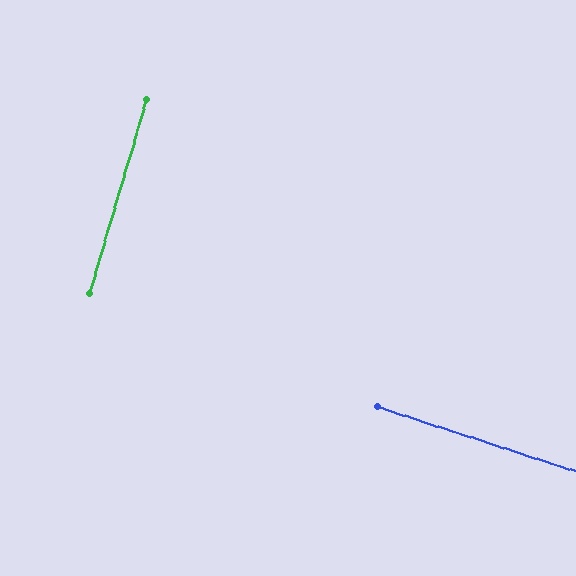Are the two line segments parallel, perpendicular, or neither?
Perpendicular — they meet at approximately 89°.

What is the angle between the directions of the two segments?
Approximately 89 degrees.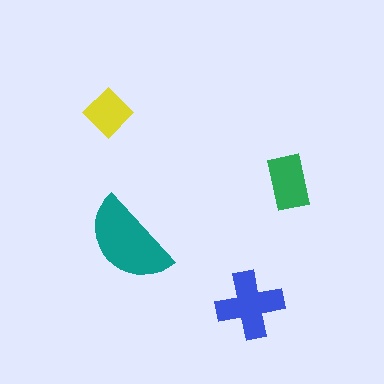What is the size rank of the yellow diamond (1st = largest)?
4th.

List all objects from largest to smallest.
The teal semicircle, the blue cross, the green rectangle, the yellow diamond.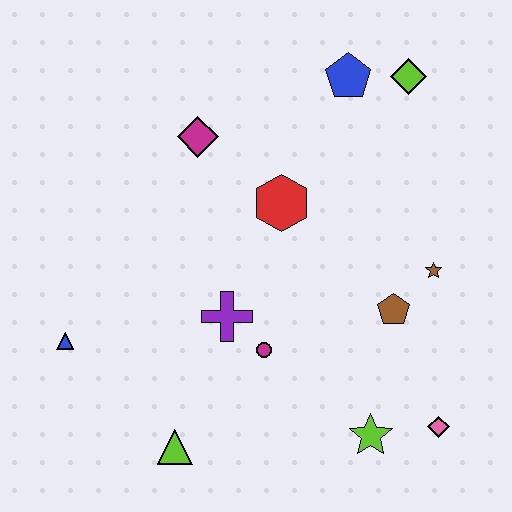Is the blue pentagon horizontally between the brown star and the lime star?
No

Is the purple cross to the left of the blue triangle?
No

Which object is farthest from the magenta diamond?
The pink diamond is farthest from the magenta diamond.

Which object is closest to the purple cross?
The magenta circle is closest to the purple cross.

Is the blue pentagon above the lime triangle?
Yes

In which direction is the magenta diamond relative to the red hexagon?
The magenta diamond is to the left of the red hexagon.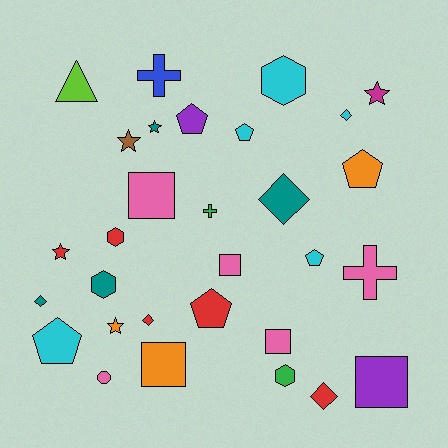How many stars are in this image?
There are 5 stars.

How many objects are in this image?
There are 30 objects.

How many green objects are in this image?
There are 2 green objects.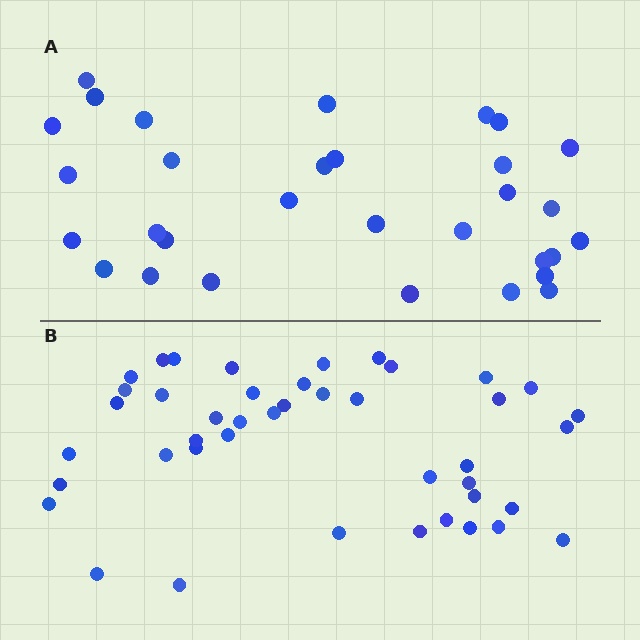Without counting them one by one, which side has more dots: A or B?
Region B (the bottom region) has more dots.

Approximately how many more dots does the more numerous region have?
Region B has roughly 12 or so more dots than region A.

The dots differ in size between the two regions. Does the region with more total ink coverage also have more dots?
No. Region A has more total ink coverage because its dots are larger, but region B actually contains more individual dots. Total area can be misleading — the number of items is what matters here.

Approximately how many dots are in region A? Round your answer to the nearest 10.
About 30 dots. (The exact count is 31, which rounds to 30.)